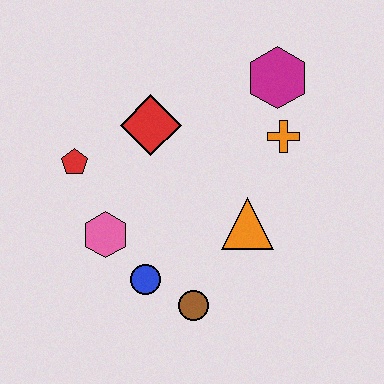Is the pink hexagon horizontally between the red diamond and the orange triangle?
No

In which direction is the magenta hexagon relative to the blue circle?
The magenta hexagon is above the blue circle.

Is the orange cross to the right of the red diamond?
Yes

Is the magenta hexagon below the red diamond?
No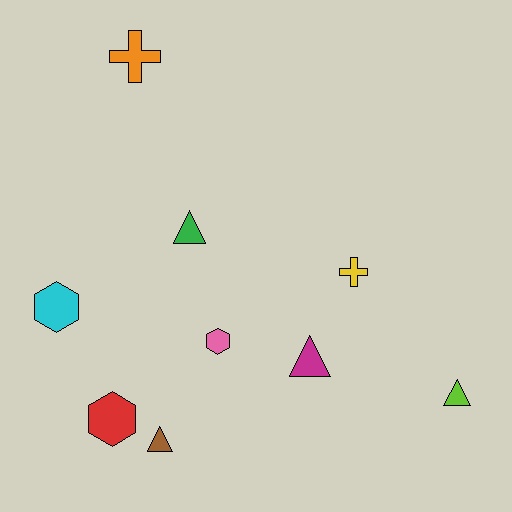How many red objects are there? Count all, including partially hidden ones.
There is 1 red object.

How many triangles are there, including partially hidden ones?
There are 4 triangles.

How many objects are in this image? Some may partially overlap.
There are 9 objects.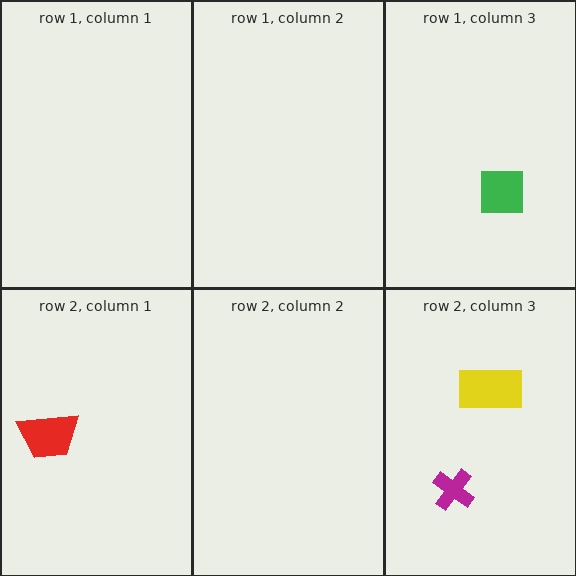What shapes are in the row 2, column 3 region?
The yellow rectangle, the magenta cross.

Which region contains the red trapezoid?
The row 2, column 1 region.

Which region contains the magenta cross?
The row 2, column 3 region.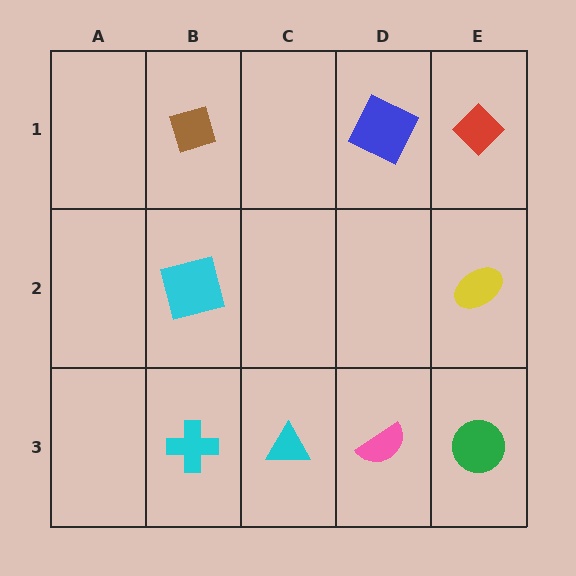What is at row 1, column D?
A blue square.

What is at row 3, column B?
A cyan cross.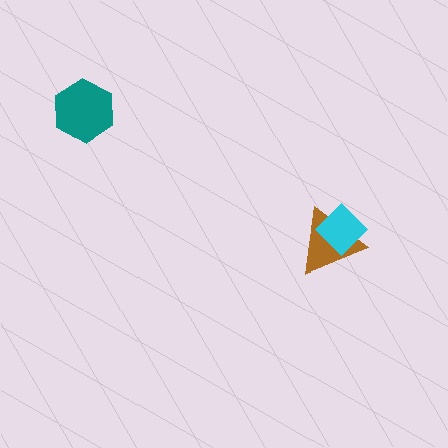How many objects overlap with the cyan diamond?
1 object overlaps with the cyan diamond.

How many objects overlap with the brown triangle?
1 object overlaps with the brown triangle.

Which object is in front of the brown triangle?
The cyan diamond is in front of the brown triangle.